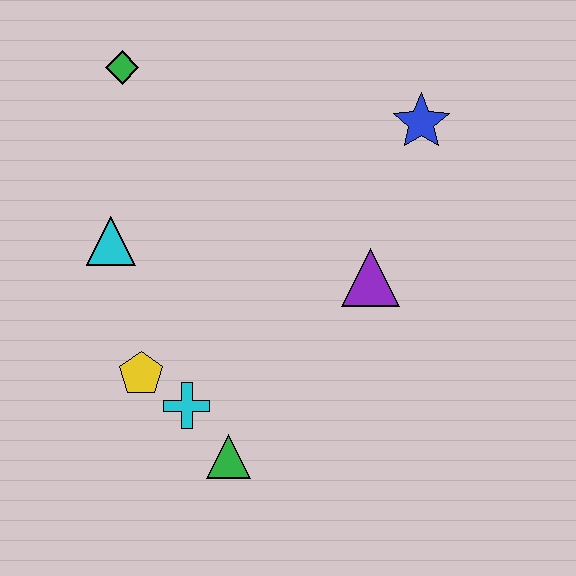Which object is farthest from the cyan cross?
The blue star is farthest from the cyan cross.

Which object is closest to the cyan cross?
The yellow pentagon is closest to the cyan cross.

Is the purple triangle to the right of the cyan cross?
Yes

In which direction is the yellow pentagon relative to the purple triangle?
The yellow pentagon is to the left of the purple triangle.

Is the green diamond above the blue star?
Yes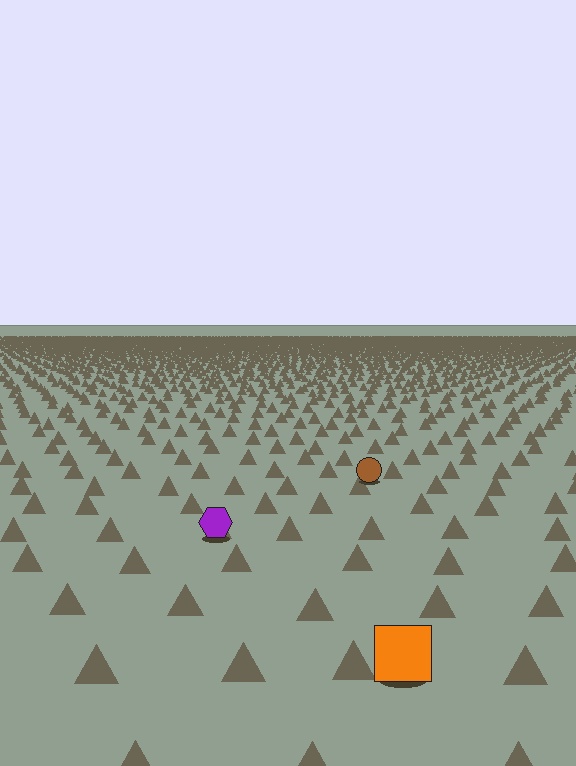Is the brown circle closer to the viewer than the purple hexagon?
No. The purple hexagon is closer — you can tell from the texture gradient: the ground texture is coarser near it.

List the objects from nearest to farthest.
From nearest to farthest: the orange square, the purple hexagon, the brown circle.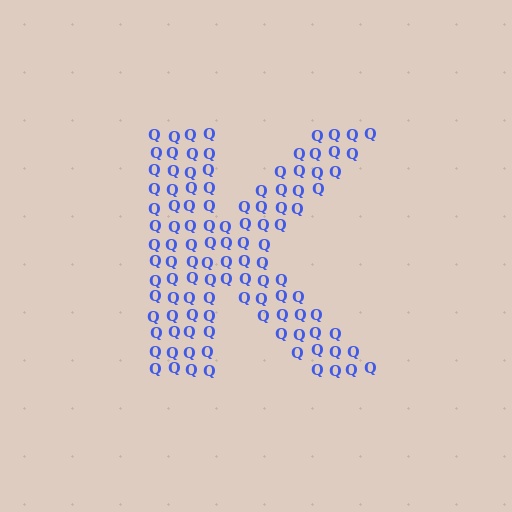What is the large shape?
The large shape is the letter K.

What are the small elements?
The small elements are letter Q's.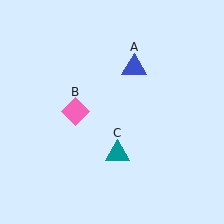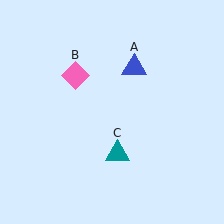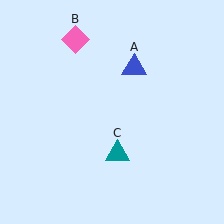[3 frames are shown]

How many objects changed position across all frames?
1 object changed position: pink diamond (object B).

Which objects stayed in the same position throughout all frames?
Blue triangle (object A) and teal triangle (object C) remained stationary.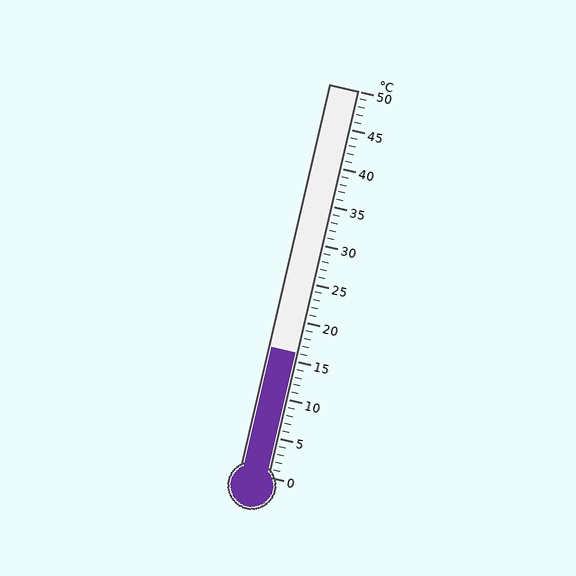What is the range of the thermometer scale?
The thermometer scale ranges from 0°C to 50°C.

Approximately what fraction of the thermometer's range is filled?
The thermometer is filled to approximately 30% of its range.